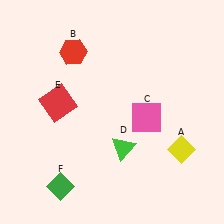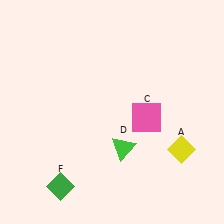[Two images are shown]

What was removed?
The red square (E), the red hexagon (B) were removed in Image 2.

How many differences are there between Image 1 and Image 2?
There are 2 differences between the two images.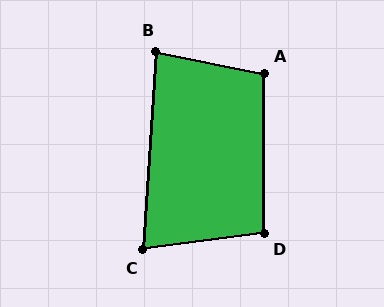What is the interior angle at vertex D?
Approximately 97 degrees (obtuse).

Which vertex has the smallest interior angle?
C, at approximately 79 degrees.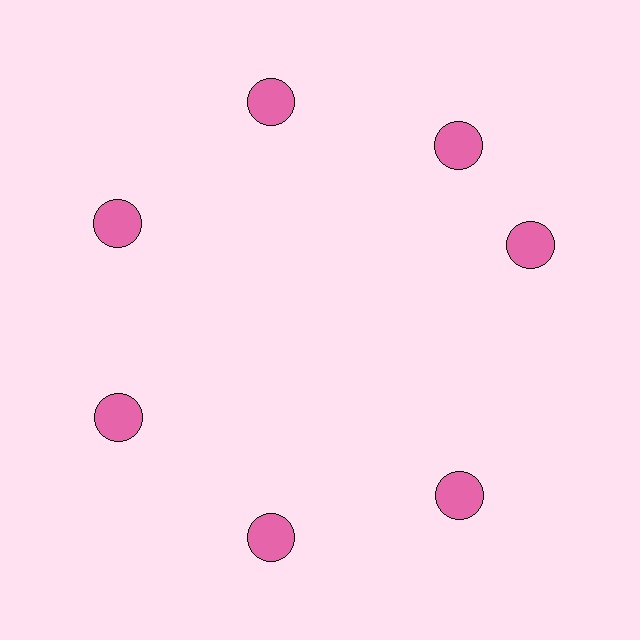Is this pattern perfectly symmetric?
No. The 7 pink circles are arranged in a ring, but one element near the 3 o'clock position is rotated out of alignment along the ring, breaking the 7-fold rotational symmetry.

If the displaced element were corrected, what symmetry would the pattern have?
It would have 7-fold rotational symmetry — the pattern would map onto itself every 51 degrees.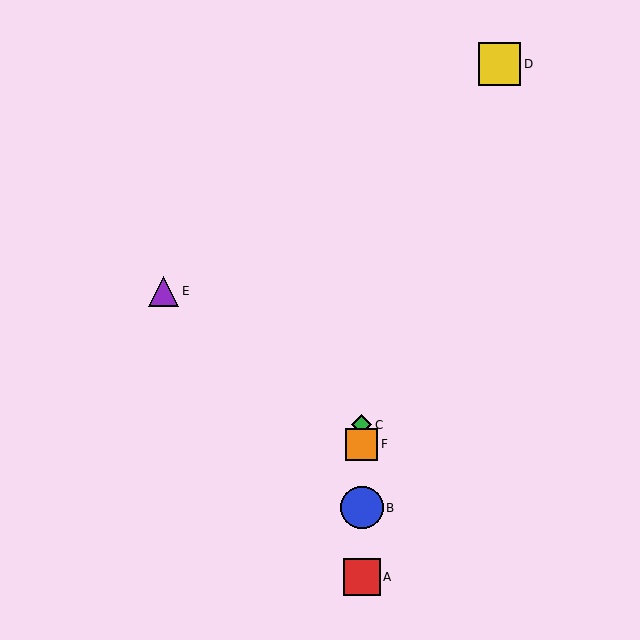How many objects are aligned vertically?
4 objects (A, B, C, F) are aligned vertically.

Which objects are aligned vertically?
Objects A, B, C, F are aligned vertically.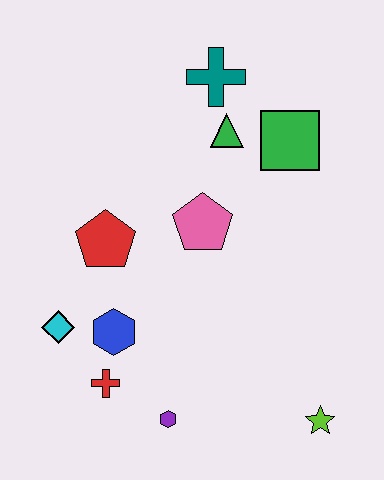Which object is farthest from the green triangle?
The lime star is farthest from the green triangle.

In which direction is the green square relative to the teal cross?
The green square is to the right of the teal cross.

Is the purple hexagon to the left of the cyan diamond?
No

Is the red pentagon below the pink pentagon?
Yes